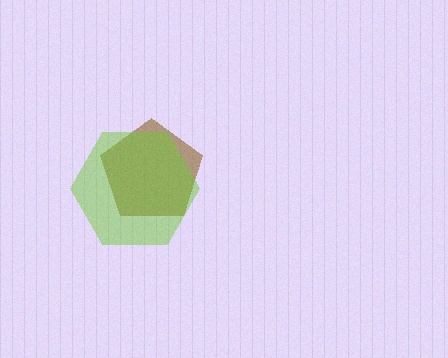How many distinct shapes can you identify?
There are 2 distinct shapes: a brown pentagon, a lime hexagon.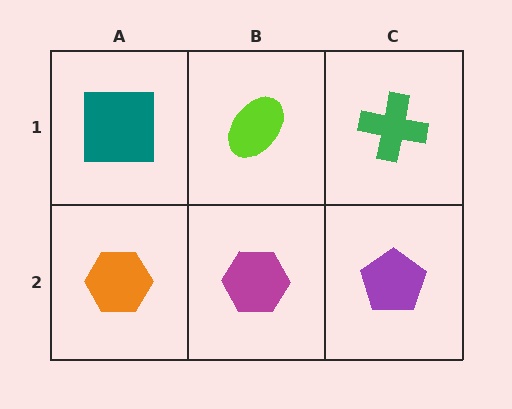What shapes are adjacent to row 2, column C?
A green cross (row 1, column C), a magenta hexagon (row 2, column B).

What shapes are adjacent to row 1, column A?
An orange hexagon (row 2, column A), a lime ellipse (row 1, column B).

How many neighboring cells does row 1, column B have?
3.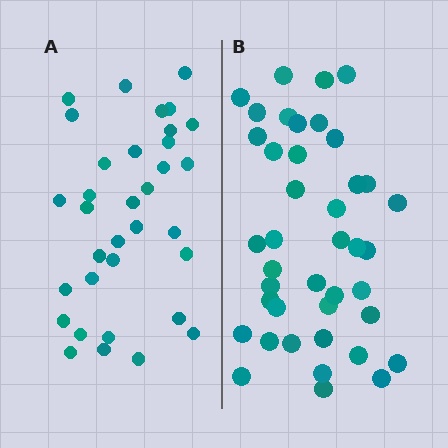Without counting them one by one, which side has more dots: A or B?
Region B (the right region) has more dots.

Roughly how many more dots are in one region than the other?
Region B has roughly 8 or so more dots than region A.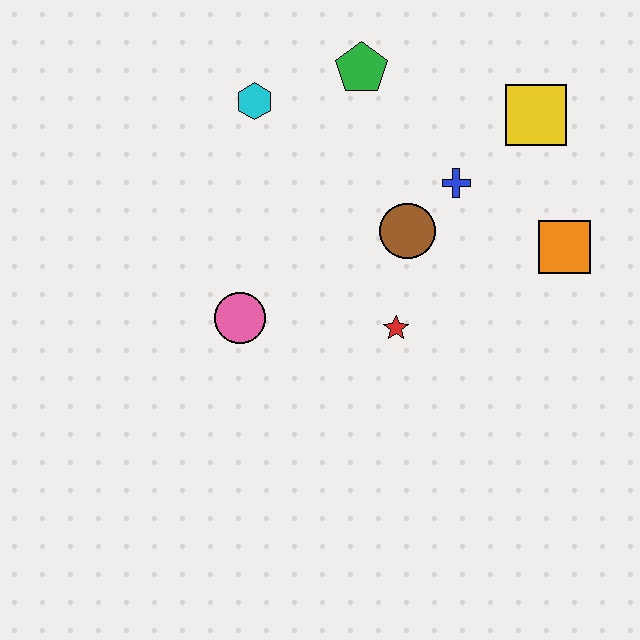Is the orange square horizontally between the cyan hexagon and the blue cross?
No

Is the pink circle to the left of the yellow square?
Yes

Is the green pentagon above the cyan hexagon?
Yes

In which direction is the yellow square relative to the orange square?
The yellow square is above the orange square.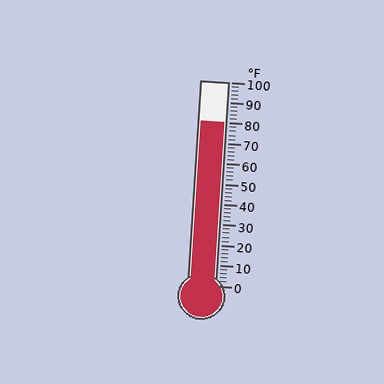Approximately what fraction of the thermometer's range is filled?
The thermometer is filled to approximately 80% of its range.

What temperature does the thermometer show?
The thermometer shows approximately 80°F.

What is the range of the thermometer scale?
The thermometer scale ranges from 0°F to 100°F.